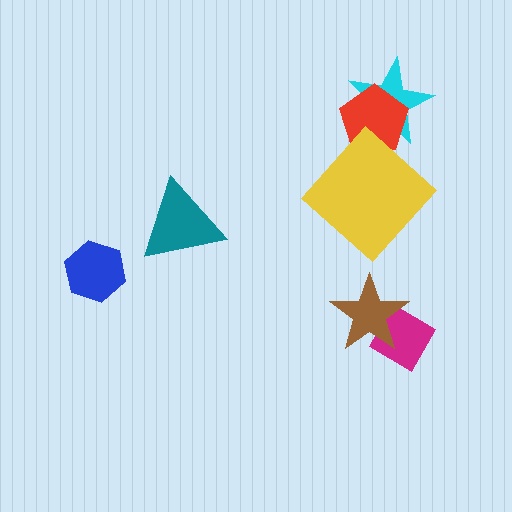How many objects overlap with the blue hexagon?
0 objects overlap with the blue hexagon.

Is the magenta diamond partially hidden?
Yes, it is partially covered by another shape.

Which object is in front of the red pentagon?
The yellow diamond is in front of the red pentagon.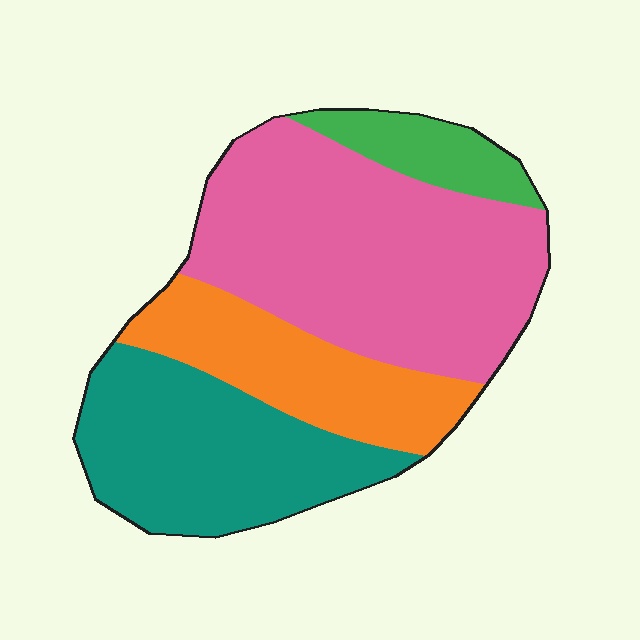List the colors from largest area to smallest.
From largest to smallest: pink, teal, orange, green.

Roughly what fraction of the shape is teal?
Teal takes up about one quarter (1/4) of the shape.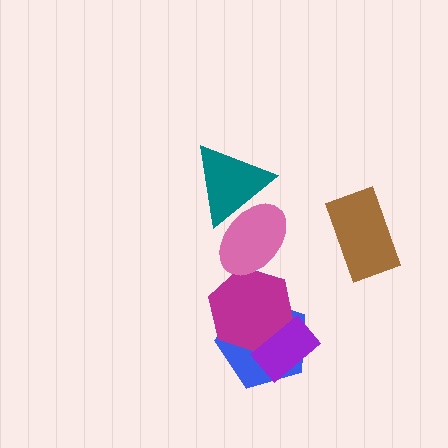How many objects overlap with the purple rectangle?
2 objects overlap with the purple rectangle.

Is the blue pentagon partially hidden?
Yes, it is partially covered by another shape.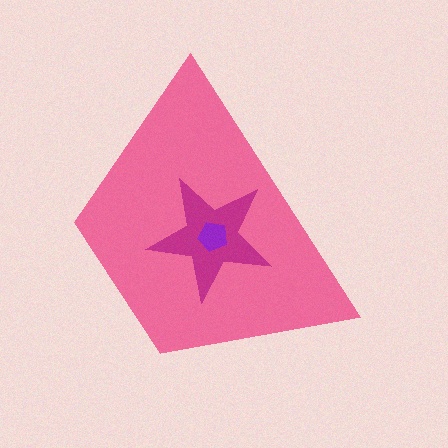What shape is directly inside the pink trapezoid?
The magenta star.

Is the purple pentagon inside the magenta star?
Yes.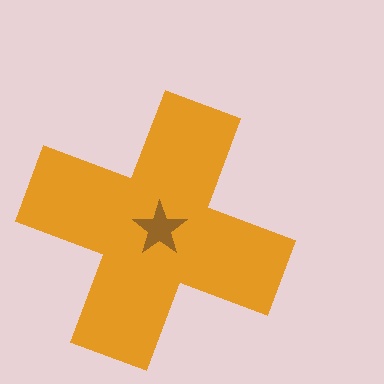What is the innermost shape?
The brown star.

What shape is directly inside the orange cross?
The brown star.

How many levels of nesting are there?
2.